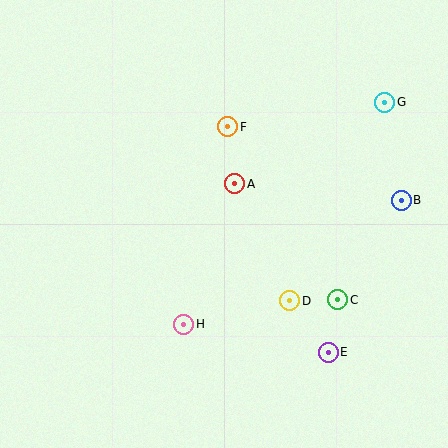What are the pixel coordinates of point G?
Point G is at (385, 102).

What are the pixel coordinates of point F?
Point F is at (228, 127).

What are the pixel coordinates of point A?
Point A is at (235, 184).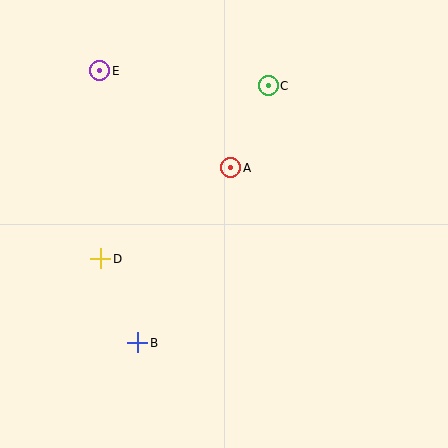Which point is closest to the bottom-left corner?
Point B is closest to the bottom-left corner.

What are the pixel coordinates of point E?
Point E is at (100, 71).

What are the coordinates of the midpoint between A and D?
The midpoint between A and D is at (166, 213).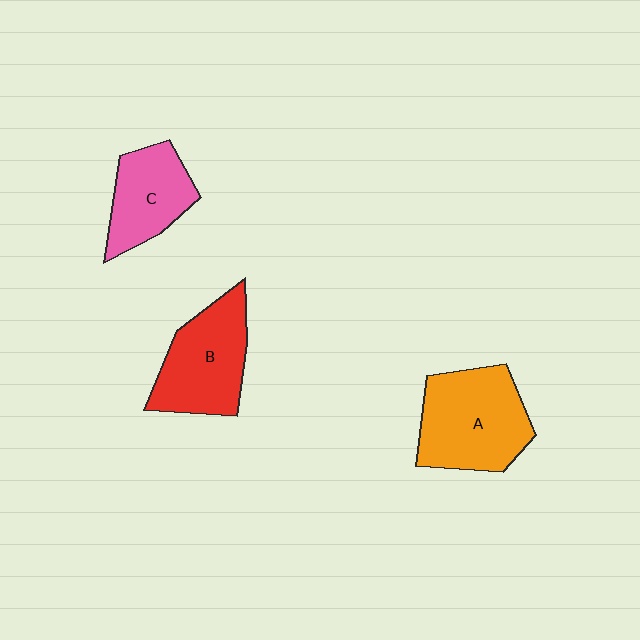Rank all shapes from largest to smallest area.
From largest to smallest: A (orange), B (red), C (pink).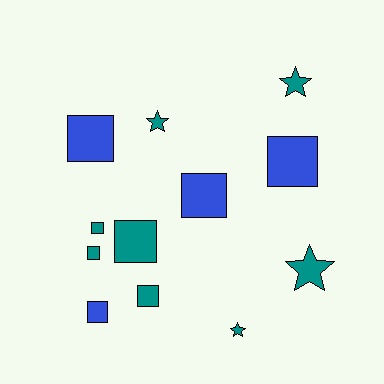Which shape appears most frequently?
Square, with 8 objects.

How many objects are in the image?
There are 12 objects.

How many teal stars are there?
There are 4 teal stars.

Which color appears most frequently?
Teal, with 8 objects.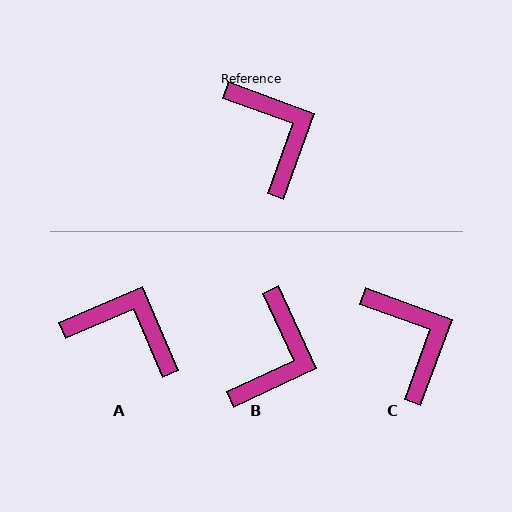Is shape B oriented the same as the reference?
No, it is off by about 45 degrees.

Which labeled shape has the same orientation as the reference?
C.